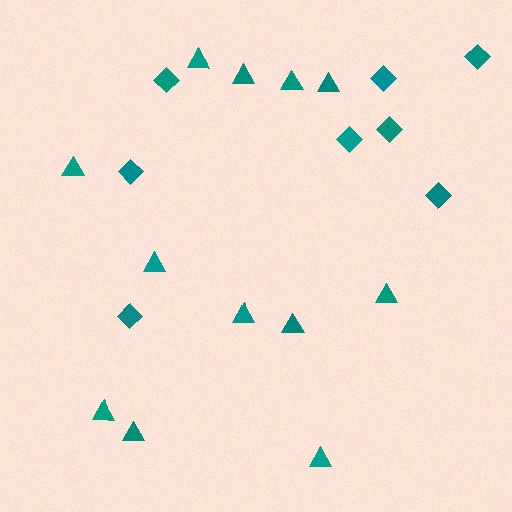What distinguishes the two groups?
There are 2 groups: one group of triangles (12) and one group of diamonds (8).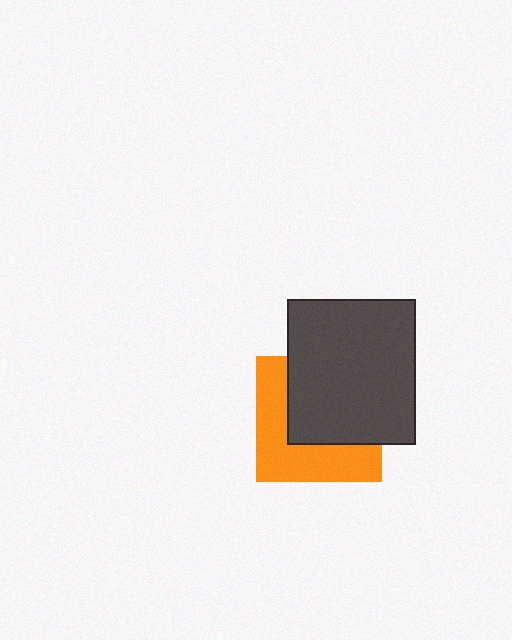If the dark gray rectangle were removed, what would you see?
You would see the complete orange square.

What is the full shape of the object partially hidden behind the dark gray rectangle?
The partially hidden object is an orange square.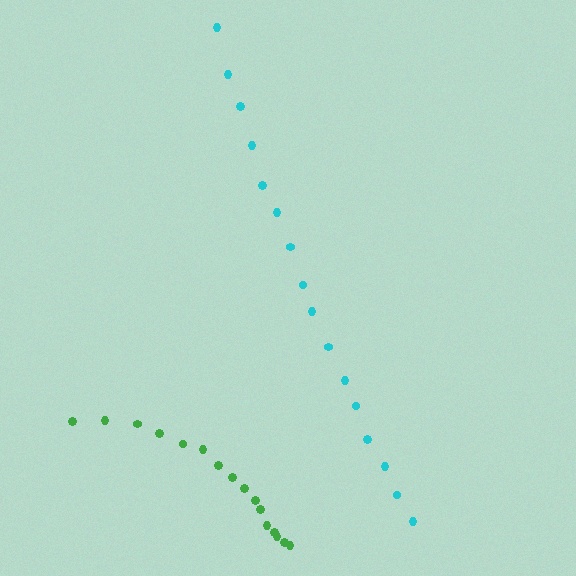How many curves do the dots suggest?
There are 2 distinct paths.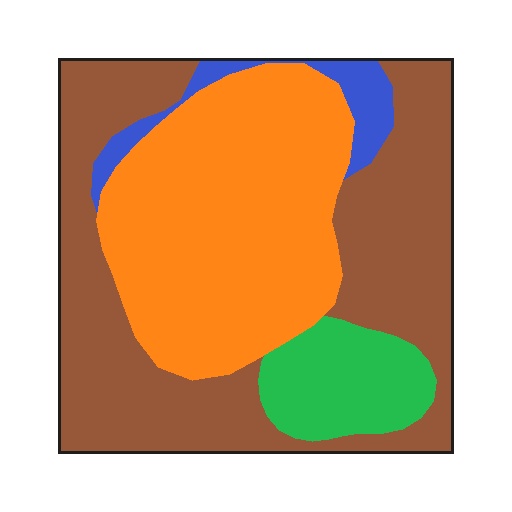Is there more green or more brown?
Brown.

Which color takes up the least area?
Blue, at roughly 5%.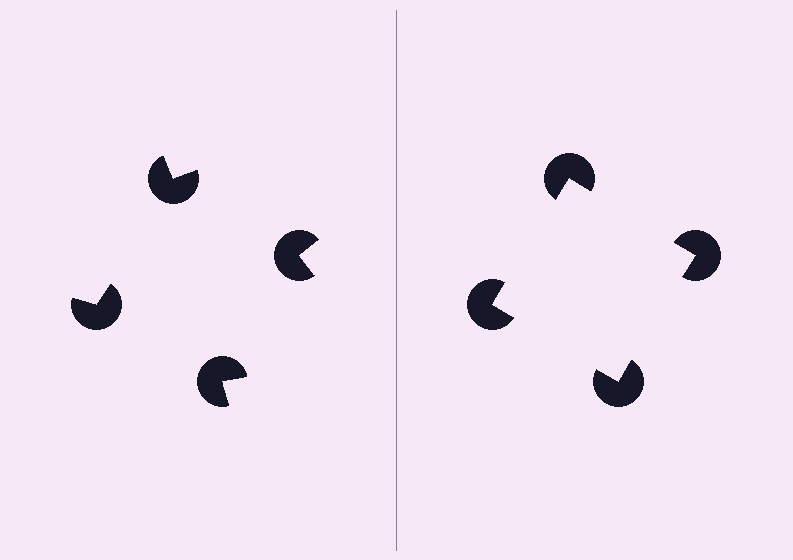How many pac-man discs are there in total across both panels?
8 — 4 on each side.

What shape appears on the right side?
An illusory square.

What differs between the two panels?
The pac-man discs are positioned identically on both sides; only the wedge orientations differ. On the right they align to a square; on the left they are misaligned.